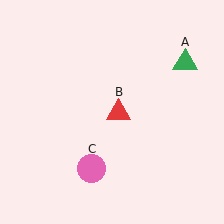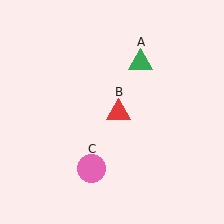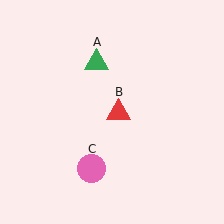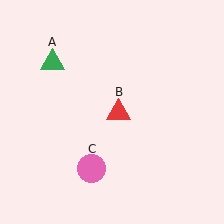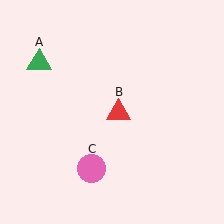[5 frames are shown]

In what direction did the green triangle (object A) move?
The green triangle (object A) moved left.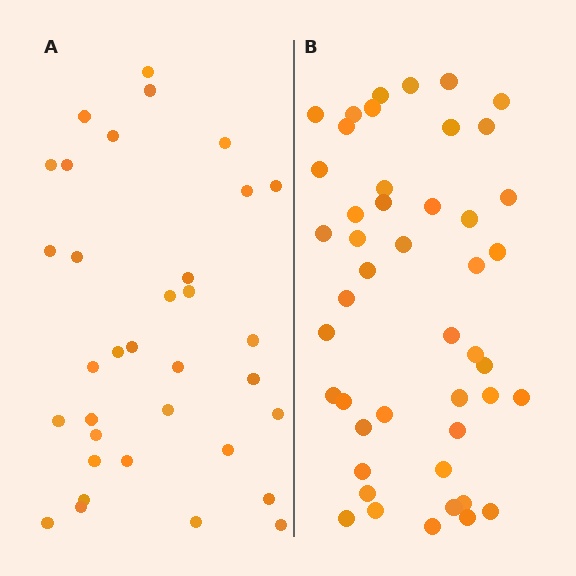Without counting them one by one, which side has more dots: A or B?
Region B (the right region) has more dots.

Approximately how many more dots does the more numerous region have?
Region B has roughly 12 or so more dots than region A.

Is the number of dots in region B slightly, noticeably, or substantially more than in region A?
Region B has noticeably more, but not dramatically so. The ratio is roughly 1.4 to 1.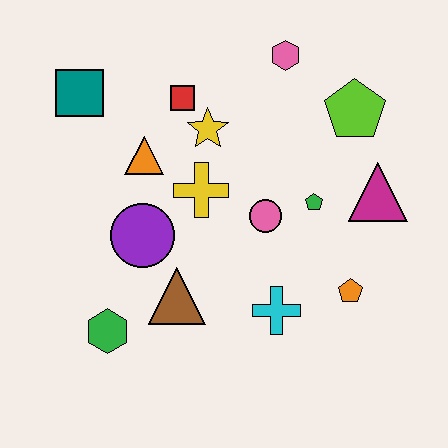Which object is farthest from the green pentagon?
The teal square is farthest from the green pentagon.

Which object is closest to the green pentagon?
The pink circle is closest to the green pentagon.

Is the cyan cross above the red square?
No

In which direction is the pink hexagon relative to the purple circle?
The pink hexagon is above the purple circle.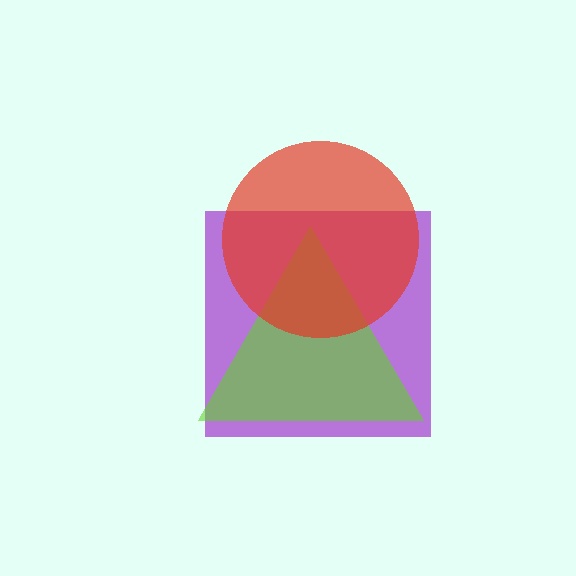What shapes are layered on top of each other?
The layered shapes are: a purple square, a lime triangle, a red circle.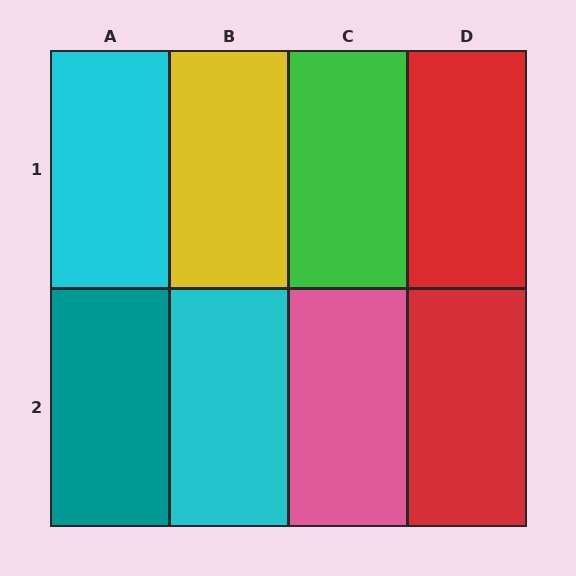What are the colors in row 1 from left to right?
Cyan, yellow, green, red.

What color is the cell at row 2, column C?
Pink.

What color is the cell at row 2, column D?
Red.